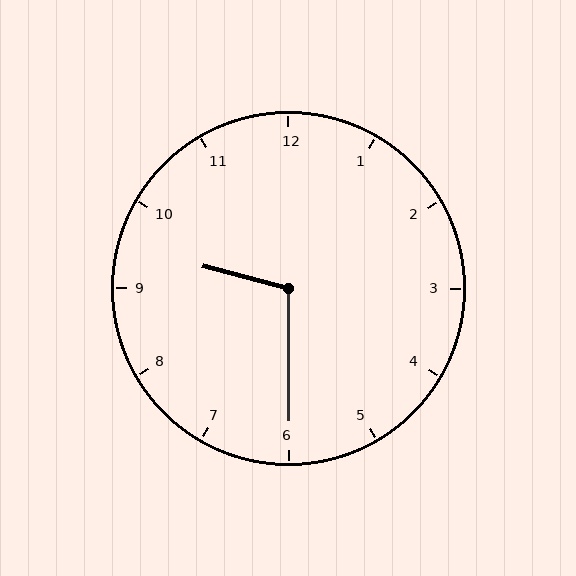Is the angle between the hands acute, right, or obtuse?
It is obtuse.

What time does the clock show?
9:30.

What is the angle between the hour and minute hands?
Approximately 105 degrees.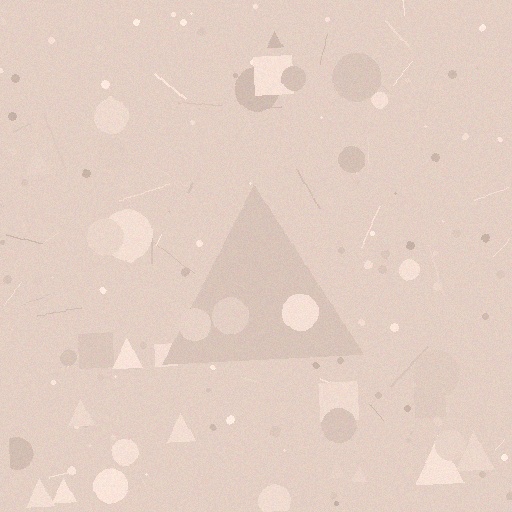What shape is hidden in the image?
A triangle is hidden in the image.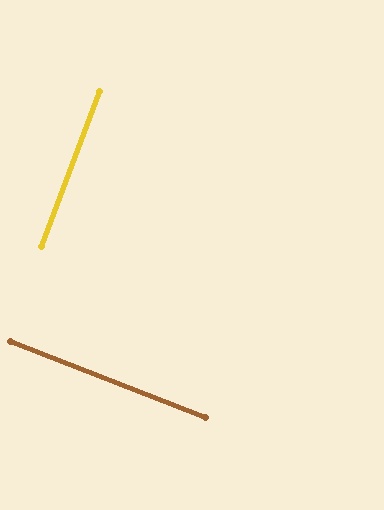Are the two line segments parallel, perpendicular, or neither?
Perpendicular — they meet at approximately 89°.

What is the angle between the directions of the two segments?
Approximately 89 degrees.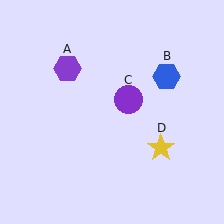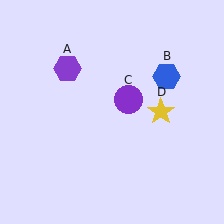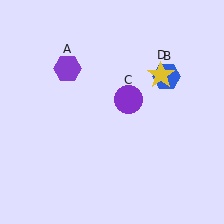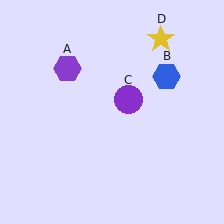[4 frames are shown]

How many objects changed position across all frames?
1 object changed position: yellow star (object D).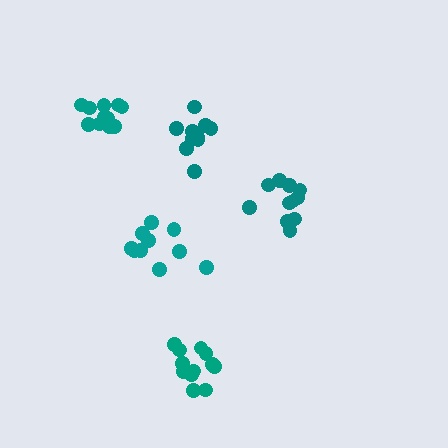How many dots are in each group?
Group 1: 10 dots, Group 2: 13 dots, Group 3: 11 dots, Group 4: 11 dots, Group 5: 10 dots (55 total).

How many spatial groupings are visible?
There are 5 spatial groupings.